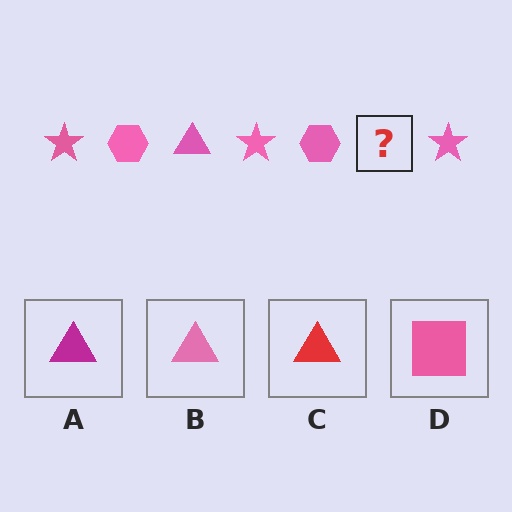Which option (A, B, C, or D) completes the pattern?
B.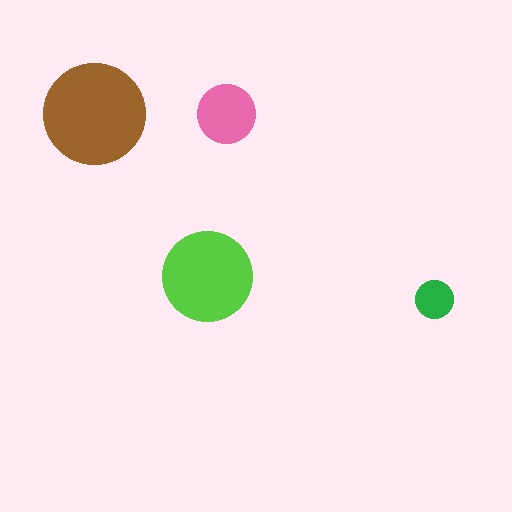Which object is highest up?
The pink circle is topmost.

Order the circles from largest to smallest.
the brown one, the lime one, the pink one, the green one.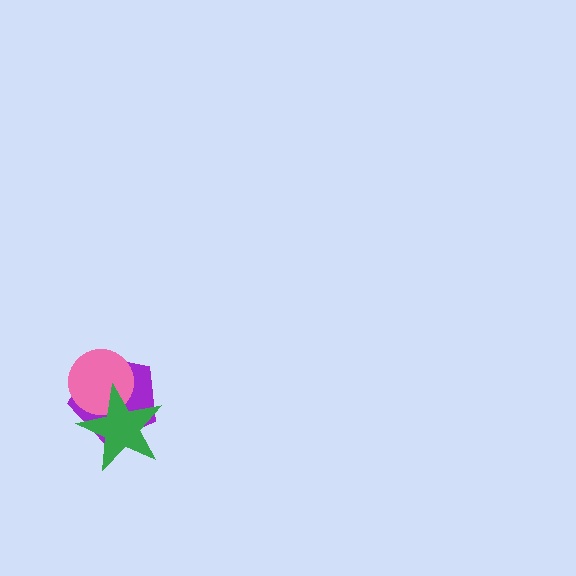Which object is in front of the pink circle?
The green star is in front of the pink circle.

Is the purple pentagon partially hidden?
Yes, it is partially covered by another shape.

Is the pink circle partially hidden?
Yes, it is partially covered by another shape.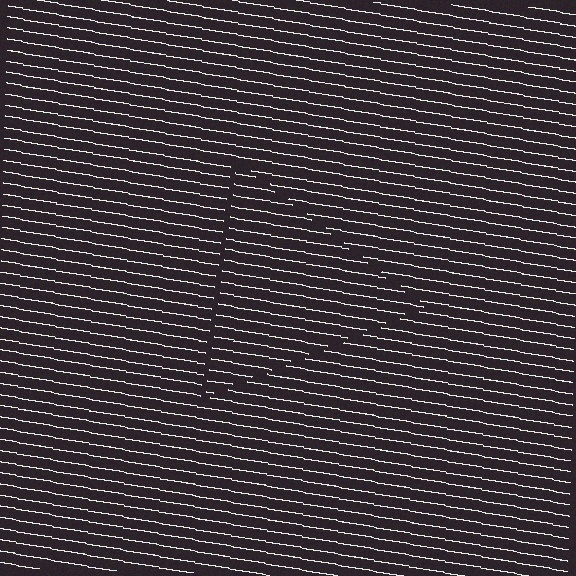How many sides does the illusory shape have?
3 sides — the line-ends trace a triangle.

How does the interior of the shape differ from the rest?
The interior of the shape contains the same grating, shifted by half a period — the contour is defined by the phase discontinuity where line-ends from the inner and outer gratings abut.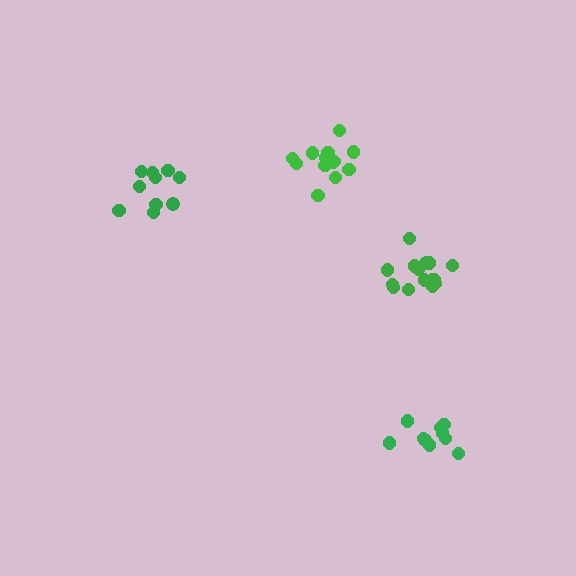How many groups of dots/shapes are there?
There are 4 groups.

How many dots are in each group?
Group 1: 10 dots, Group 2: 15 dots, Group 3: 14 dots, Group 4: 10 dots (49 total).